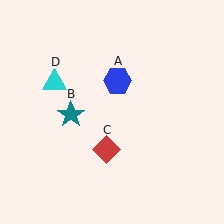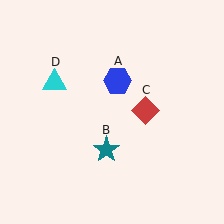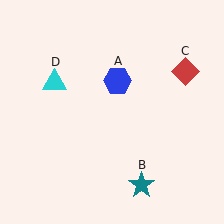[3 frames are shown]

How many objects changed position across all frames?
2 objects changed position: teal star (object B), red diamond (object C).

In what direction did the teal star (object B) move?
The teal star (object B) moved down and to the right.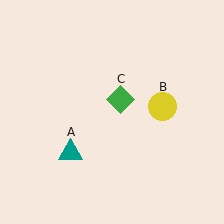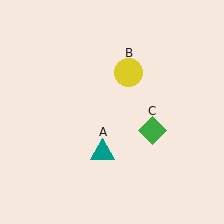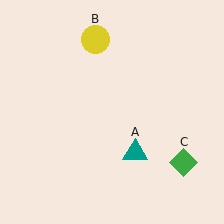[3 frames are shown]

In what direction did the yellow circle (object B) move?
The yellow circle (object B) moved up and to the left.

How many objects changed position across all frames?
3 objects changed position: teal triangle (object A), yellow circle (object B), green diamond (object C).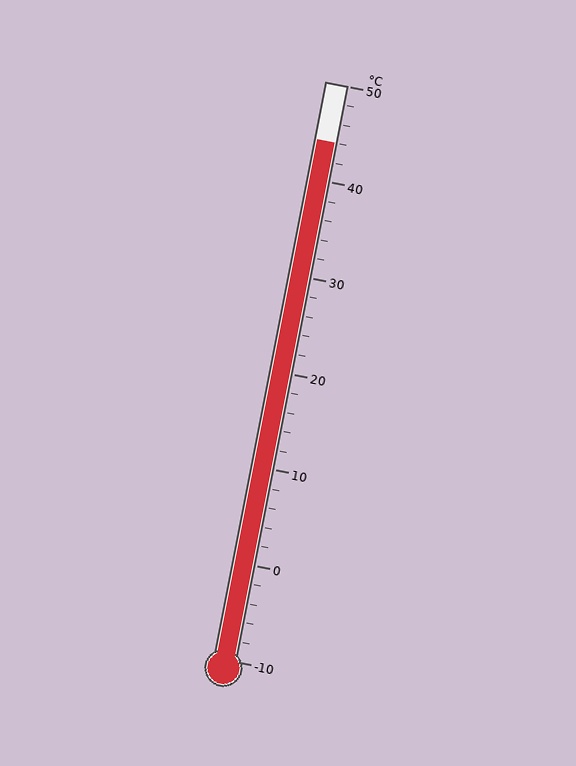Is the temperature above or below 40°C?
The temperature is above 40°C.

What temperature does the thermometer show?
The thermometer shows approximately 44°C.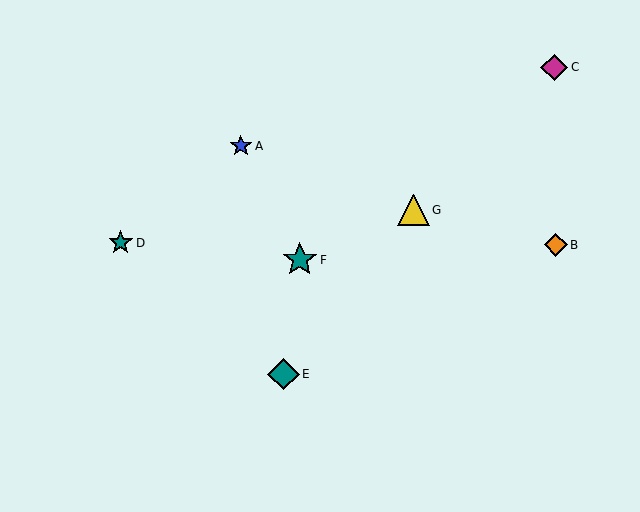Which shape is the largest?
The teal star (labeled F) is the largest.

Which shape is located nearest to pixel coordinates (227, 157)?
The blue star (labeled A) at (241, 146) is nearest to that location.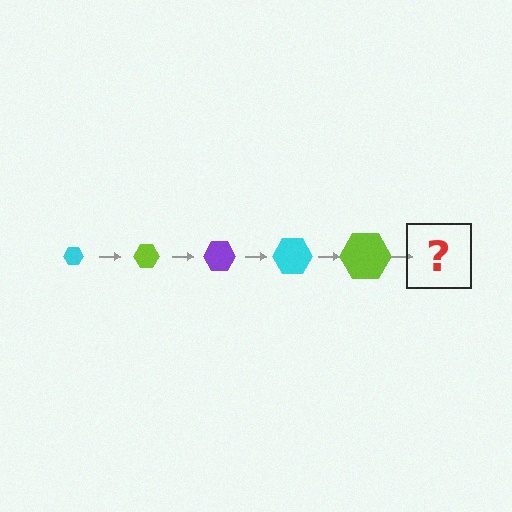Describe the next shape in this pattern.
It should be a purple hexagon, larger than the previous one.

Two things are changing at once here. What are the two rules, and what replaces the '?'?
The two rules are that the hexagon grows larger each step and the color cycles through cyan, lime, and purple. The '?' should be a purple hexagon, larger than the previous one.